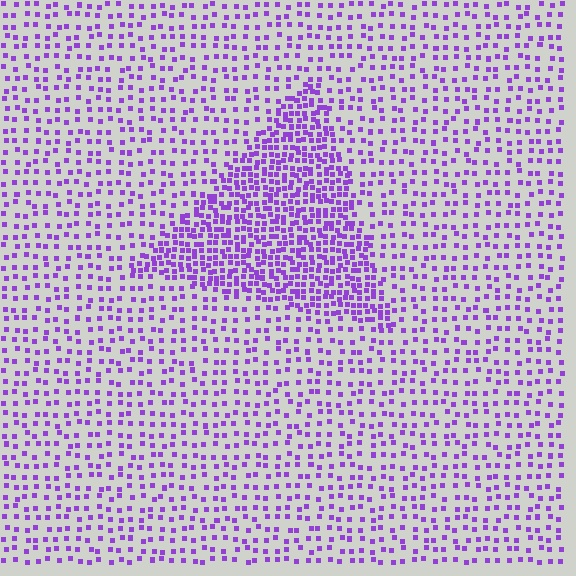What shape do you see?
I see a triangle.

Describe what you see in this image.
The image contains small purple elements arranged at two different densities. A triangle-shaped region is visible where the elements are more densely packed than the surrounding area.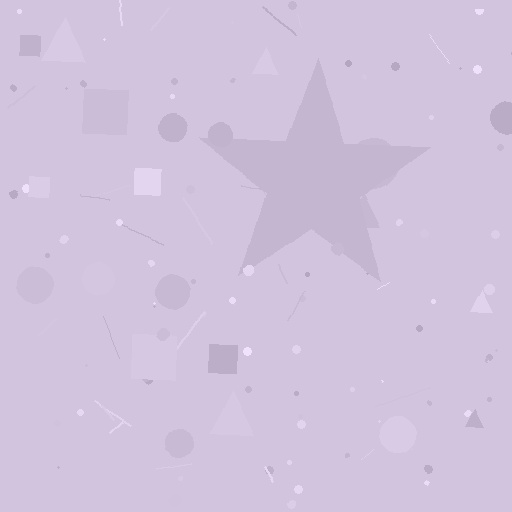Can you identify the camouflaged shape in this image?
The camouflaged shape is a star.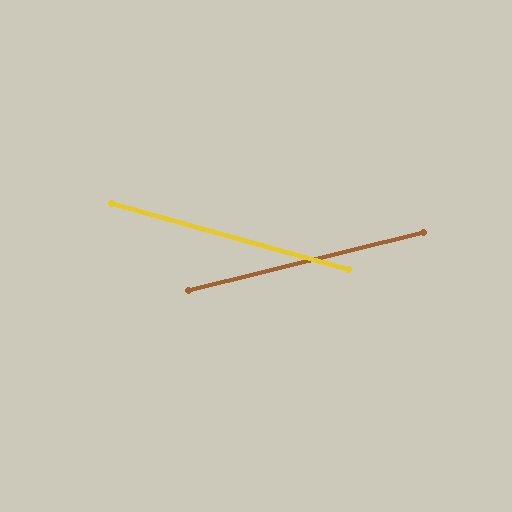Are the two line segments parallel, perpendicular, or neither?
Neither parallel nor perpendicular — they differ by about 29°.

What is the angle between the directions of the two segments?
Approximately 29 degrees.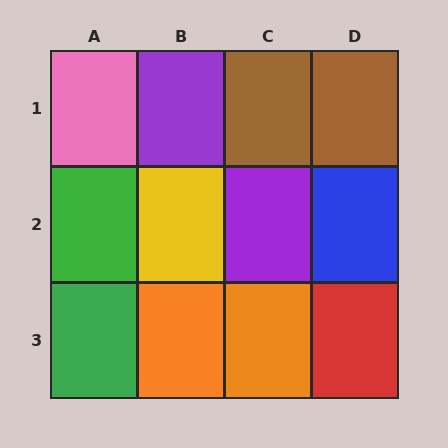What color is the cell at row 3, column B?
Orange.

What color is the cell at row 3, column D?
Red.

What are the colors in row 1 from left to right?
Pink, purple, brown, brown.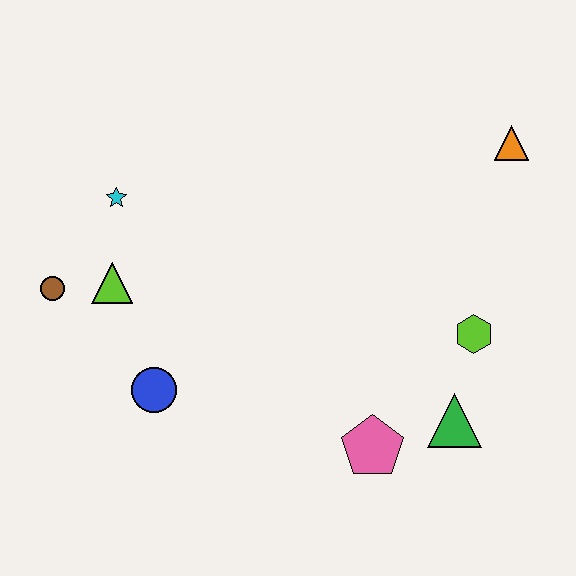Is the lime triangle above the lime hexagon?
Yes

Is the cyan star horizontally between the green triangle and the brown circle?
Yes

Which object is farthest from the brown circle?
The orange triangle is farthest from the brown circle.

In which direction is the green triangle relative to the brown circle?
The green triangle is to the right of the brown circle.